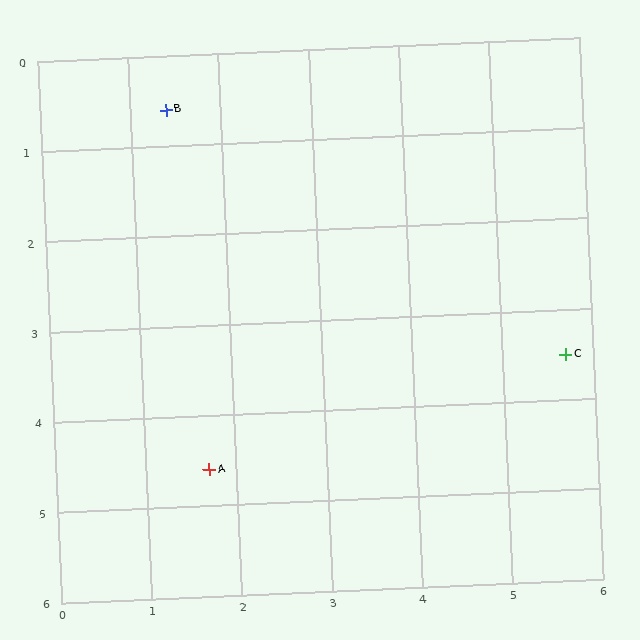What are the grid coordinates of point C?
Point C is at approximately (5.7, 3.5).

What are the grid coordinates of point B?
Point B is at approximately (1.4, 0.6).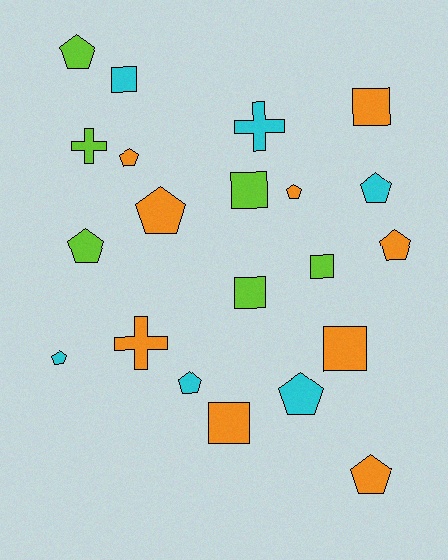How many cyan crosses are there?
There is 1 cyan cross.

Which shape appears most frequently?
Pentagon, with 11 objects.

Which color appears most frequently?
Orange, with 9 objects.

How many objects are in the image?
There are 21 objects.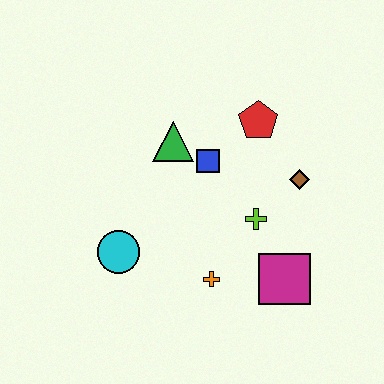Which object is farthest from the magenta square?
The green triangle is farthest from the magenta square.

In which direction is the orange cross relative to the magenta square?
The orange cross is to the left of the magenta square.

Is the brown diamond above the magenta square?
Yes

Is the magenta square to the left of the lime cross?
No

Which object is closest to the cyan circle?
The orange cross is closest to the cyan circle.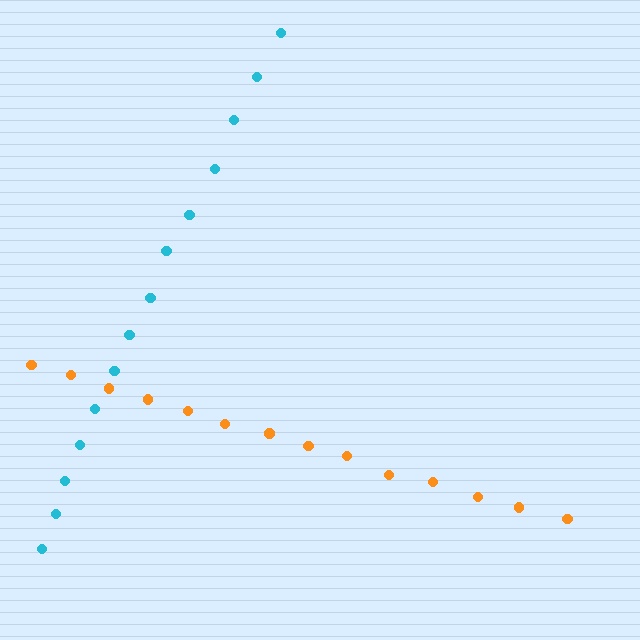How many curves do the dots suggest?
There are 2 distinct paths.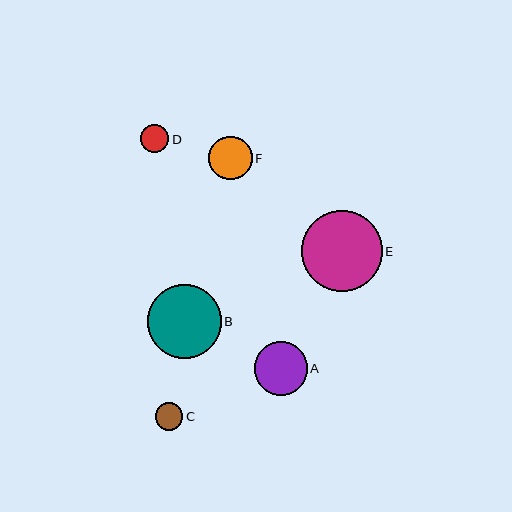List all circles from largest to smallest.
From largest to smallest: E, B, A, F, D, C.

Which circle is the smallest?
Circle C is the smallest with a size of approximately 27 pixels.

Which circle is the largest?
Circle E is the largest with a size of approximately 81 pixels.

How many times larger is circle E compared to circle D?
Circle E is approximately 2.8 times the size of circle D.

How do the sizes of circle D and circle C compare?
Circle D and circle C are approximately the same size.